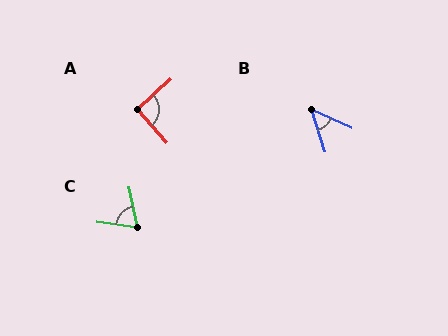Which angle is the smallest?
B, at approximately 48 degrees.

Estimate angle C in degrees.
Approximately 71 degrees.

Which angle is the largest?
A, at approximately 91 degrees.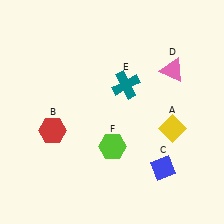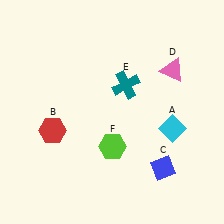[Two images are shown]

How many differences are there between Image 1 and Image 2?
There is 1 difference between the two images.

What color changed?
The diamond (A) changed from yellow in Image 1 to cyan in Image 2.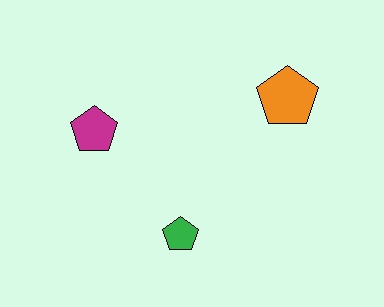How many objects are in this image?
There are 3 objects.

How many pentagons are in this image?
There are 3 pentagons.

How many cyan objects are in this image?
There are no cyan objects.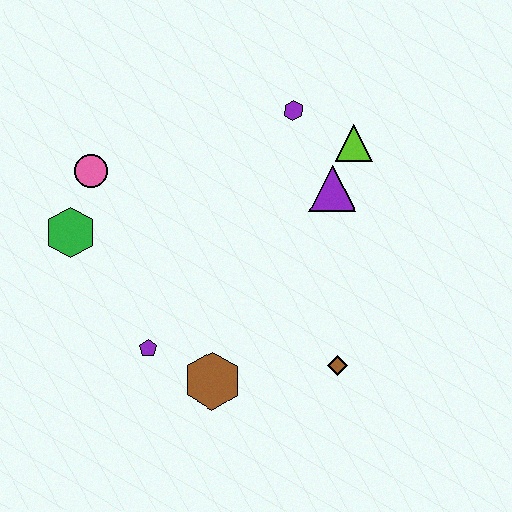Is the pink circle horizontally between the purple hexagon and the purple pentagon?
No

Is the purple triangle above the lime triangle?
No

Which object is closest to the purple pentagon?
The brown hexagon is closest to the purple pentagon.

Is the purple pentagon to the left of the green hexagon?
No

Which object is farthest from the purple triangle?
The green hexagon is farthest from the purple triangle.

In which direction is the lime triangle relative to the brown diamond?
The lime triangle is above the brown diamond.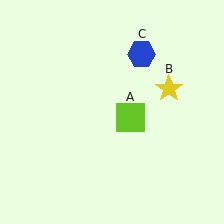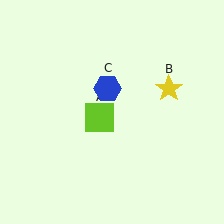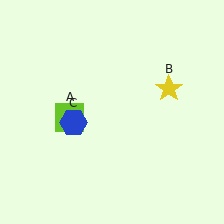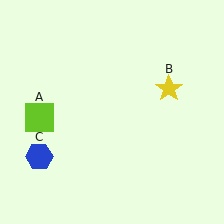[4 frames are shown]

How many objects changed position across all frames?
2 objects changed position: lime square (object A), blue hexagon (object C).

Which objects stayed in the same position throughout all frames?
Yellow star (object B) remained stationary.